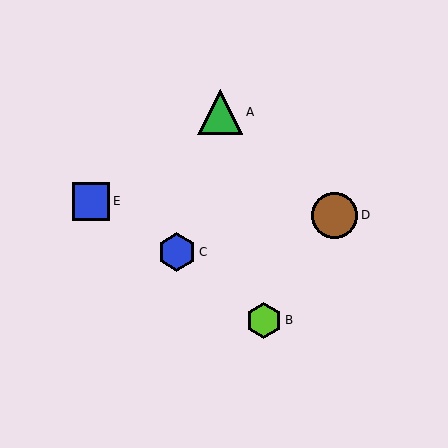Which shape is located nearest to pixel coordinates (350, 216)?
The brown circle (labeled D) at (335, 215) is nearest to that location.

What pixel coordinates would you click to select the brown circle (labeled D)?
Click at (335, 215) to select the brown circle D.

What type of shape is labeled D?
Shape D is a brown circle.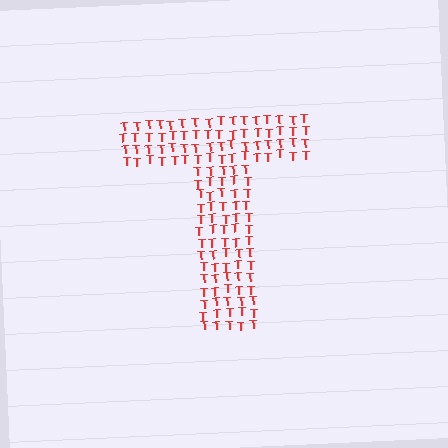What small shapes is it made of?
It is made of small letter T's.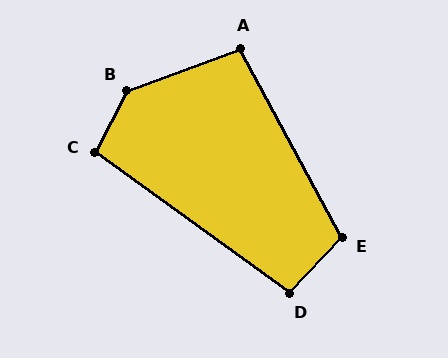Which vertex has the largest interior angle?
B, at approximately 137 degrees.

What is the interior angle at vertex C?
Approximately 99 degrees (obtuse).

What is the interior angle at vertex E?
Approximately 108 degrees (obtuse).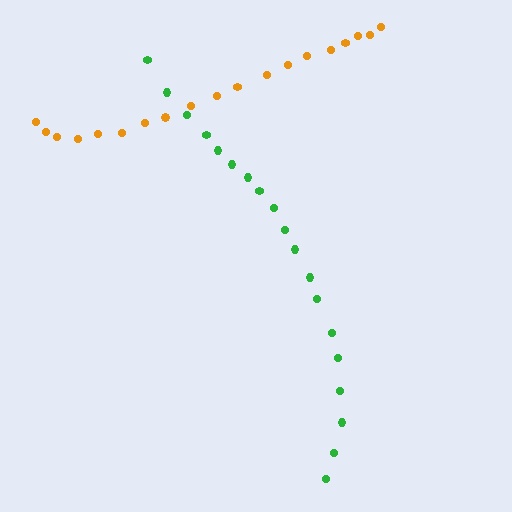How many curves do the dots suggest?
There are 2 distinct paths.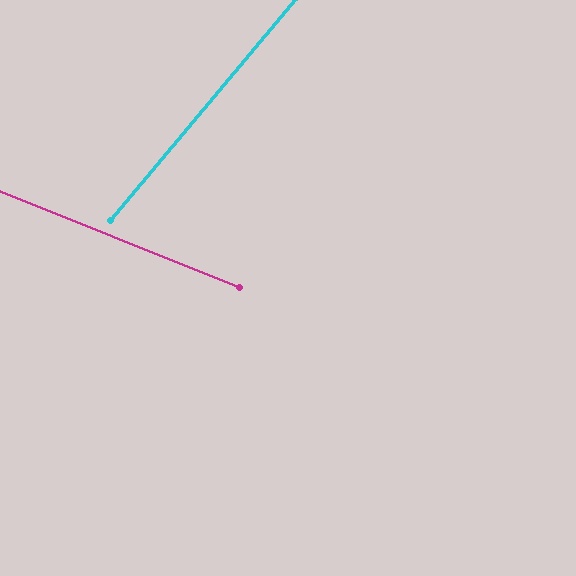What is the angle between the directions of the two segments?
Approximately 72 degrees.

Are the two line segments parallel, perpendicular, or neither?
Neither parallel nor perpendicular — they differ by about 72°.